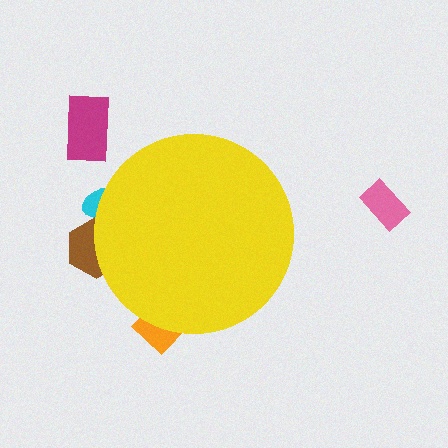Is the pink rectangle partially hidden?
No, the pink rectangle is fully visible.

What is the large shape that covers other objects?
A yellow circle.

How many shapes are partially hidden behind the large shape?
3 shapes are partially hidden.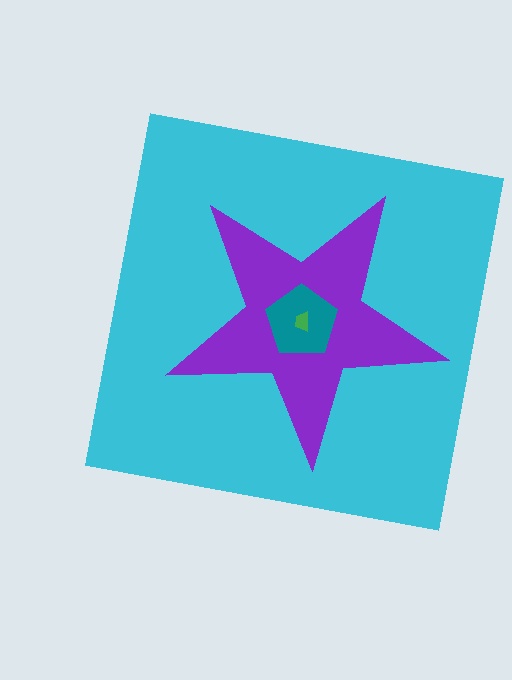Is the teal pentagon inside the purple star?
Yes.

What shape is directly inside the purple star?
The teal pentagon.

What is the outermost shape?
The cyan square.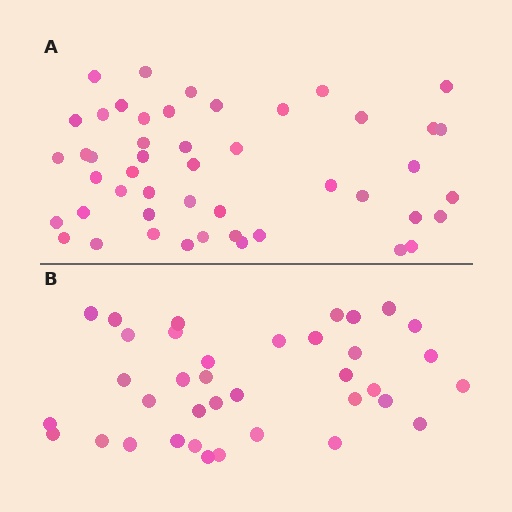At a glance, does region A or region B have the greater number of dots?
Region A (the top region) has more dots.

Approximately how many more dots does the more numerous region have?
Region A has roughly 12 or so more dots than region B.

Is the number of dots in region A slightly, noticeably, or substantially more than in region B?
Region A has noticeably more, but not dramatically so. The ratio is roughly 1.3 to 1.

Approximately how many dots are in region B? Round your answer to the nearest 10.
About 40 dots. (The exact count is 37, which rounds to 40.)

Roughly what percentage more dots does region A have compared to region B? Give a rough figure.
About 30% more.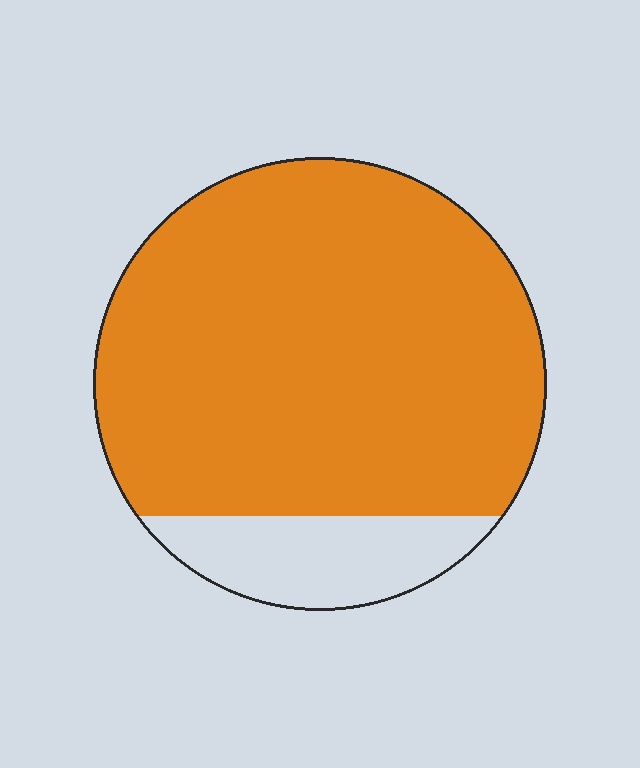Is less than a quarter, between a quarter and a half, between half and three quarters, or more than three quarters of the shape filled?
More than three quarters.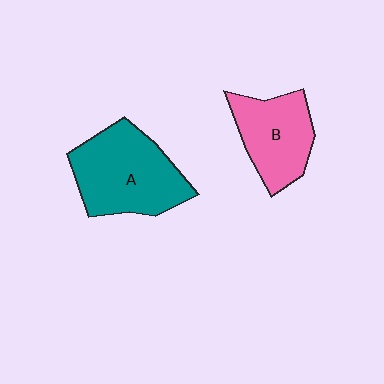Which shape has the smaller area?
Shape B (pink).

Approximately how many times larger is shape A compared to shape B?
Approximately 1.4 times.